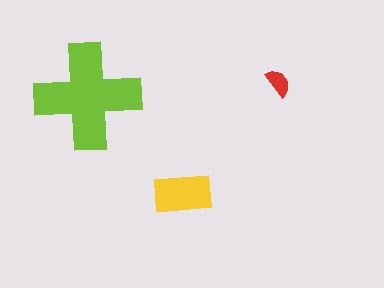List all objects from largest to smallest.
The lime cross, the yellow rectangle, the red semicircle.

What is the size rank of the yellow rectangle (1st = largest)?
2nd.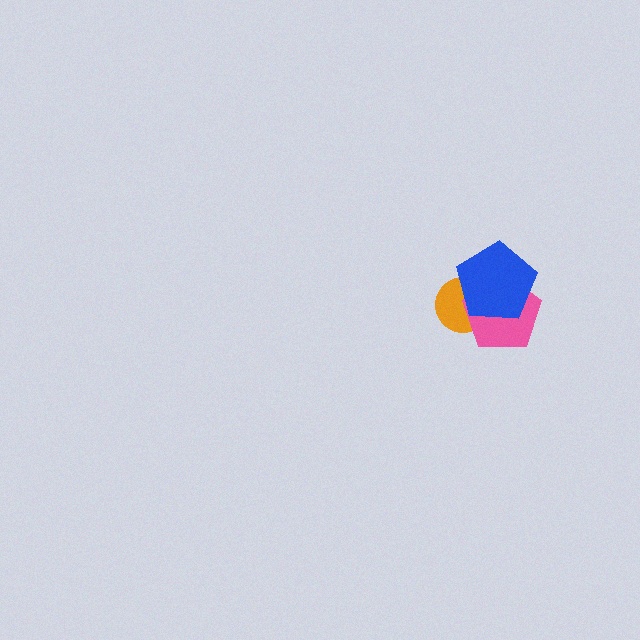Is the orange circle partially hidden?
Yes, it is partially covered by another shape.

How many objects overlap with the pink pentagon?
2 objects overlap with the pink pentagon.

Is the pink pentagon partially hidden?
Yes, it is partially covered by another shape.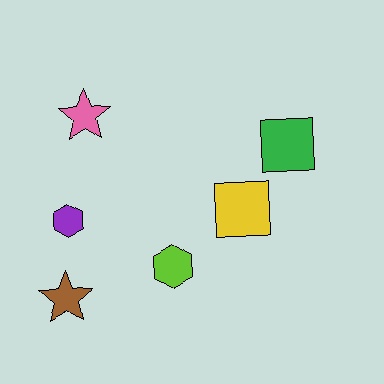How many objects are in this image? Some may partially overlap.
There are 6 objects.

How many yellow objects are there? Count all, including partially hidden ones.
There is 1 yellow object.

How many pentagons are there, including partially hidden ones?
There are no pentagons.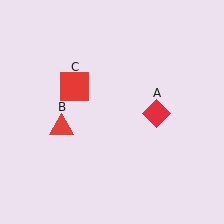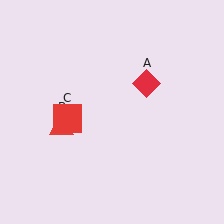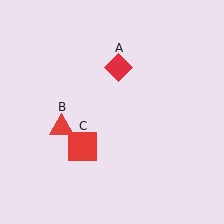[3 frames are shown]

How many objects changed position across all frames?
2 objects changed position: red diamond (object A), red square (object C).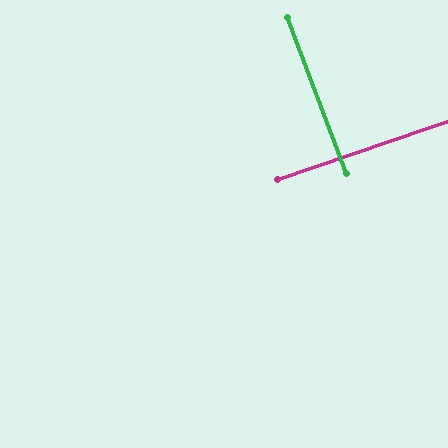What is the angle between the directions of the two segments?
Approximately 88 degrees.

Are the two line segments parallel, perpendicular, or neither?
Perpendicular — they meet at approximately 88°.